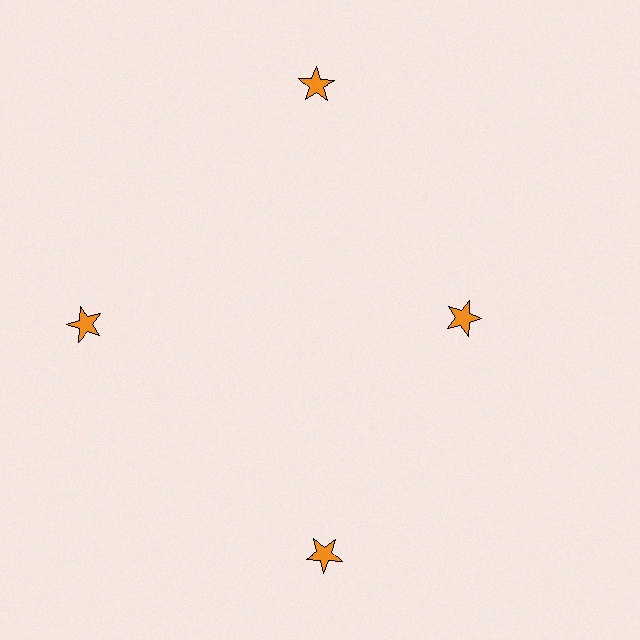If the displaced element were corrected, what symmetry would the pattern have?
It would have 4-fold rotational symmetry — the pattern would map onto itself every 90 degrees.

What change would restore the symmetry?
The symmetry would be restored by moving it outward, back onto the ring so that all 4 stars sit at equal angles and equal distance from the center.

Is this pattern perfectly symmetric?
No. The 4 orange stars are arranged in a ring, but one element near the 3 o'clock position is pulled inward toward the center, breaking the 4-fold rotational symmetry.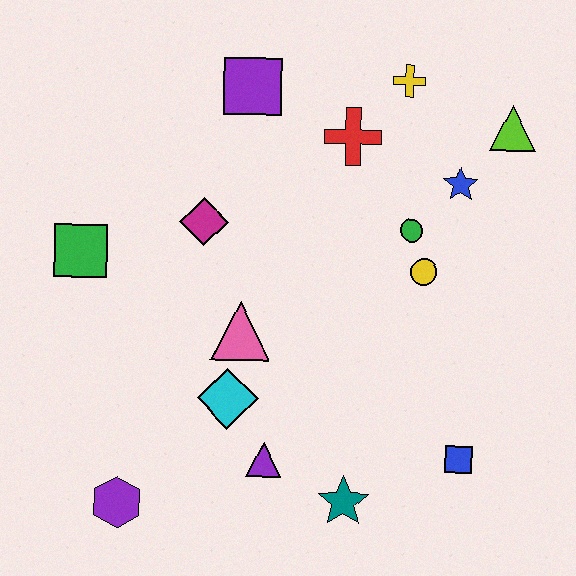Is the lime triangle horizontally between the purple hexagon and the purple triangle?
No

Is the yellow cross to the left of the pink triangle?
No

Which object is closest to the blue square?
The teal star is closest to the blue square.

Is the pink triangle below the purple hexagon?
No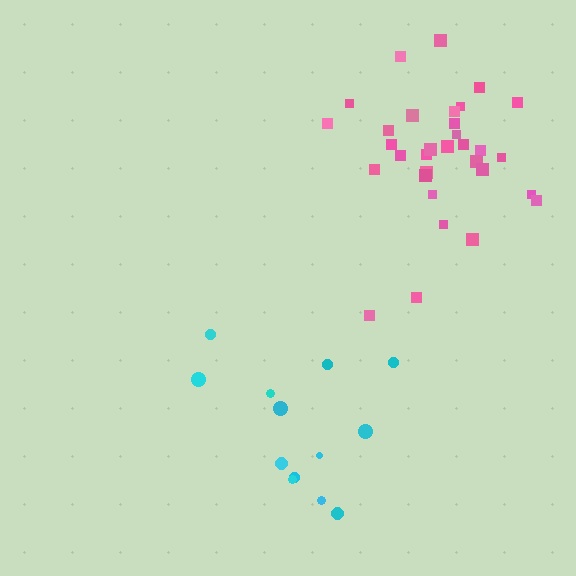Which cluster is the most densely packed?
Pink.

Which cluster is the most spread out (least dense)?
Cyan.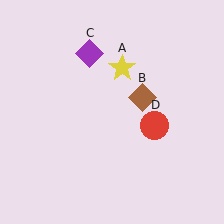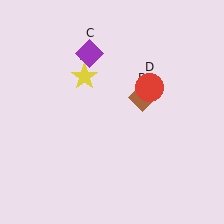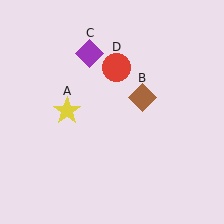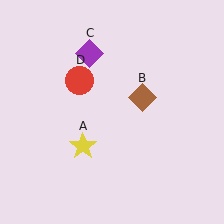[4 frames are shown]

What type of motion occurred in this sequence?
The yellow star (object A), red circle (object D) rotated counterclockwise around the center of the scene.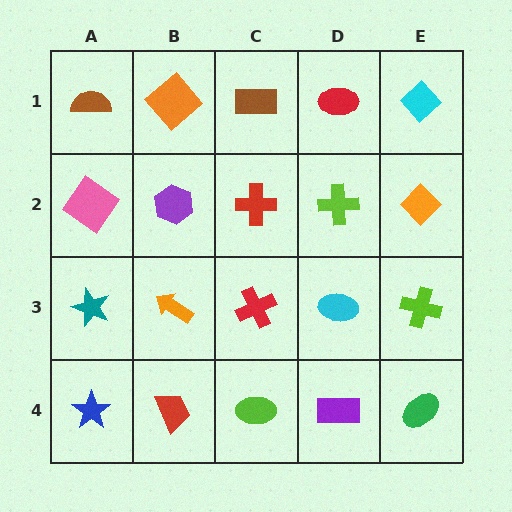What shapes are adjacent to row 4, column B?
An orange arrow (row 3, column B), a blue star (row 4, column A), a lime ellipse (row 4, column C).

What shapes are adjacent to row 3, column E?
An orange diamond (row 2, column E), a green ellipse (row 4, column E), a cyan ellipse (row 3, column D).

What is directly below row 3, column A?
A blue star.